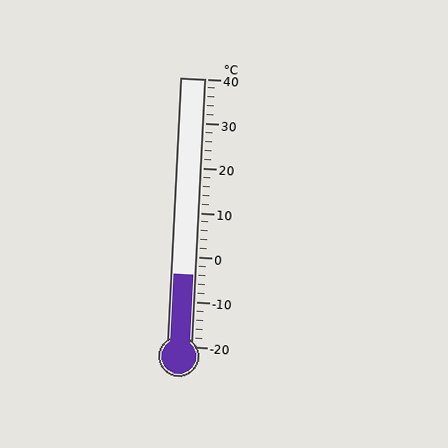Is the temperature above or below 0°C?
The temperature is below 0°C.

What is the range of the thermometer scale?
The thermometer scale ranges from -20°C to 40°C.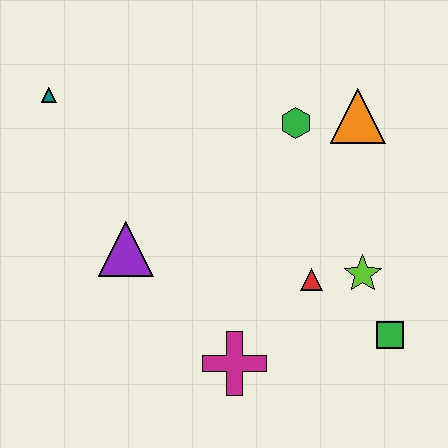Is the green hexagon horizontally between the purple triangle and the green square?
Yes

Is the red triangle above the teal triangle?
No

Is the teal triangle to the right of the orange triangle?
No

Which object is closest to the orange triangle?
The green hexagon is closest to the orange triangle.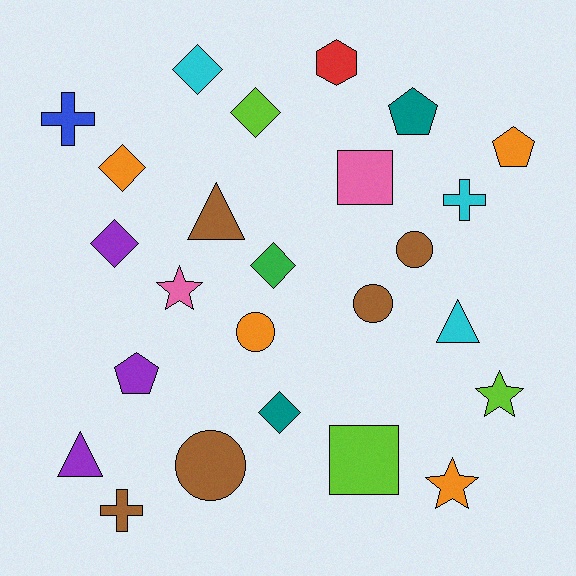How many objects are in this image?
There are 25 objects.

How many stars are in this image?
There are 3 stars.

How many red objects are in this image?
There is 1 red object.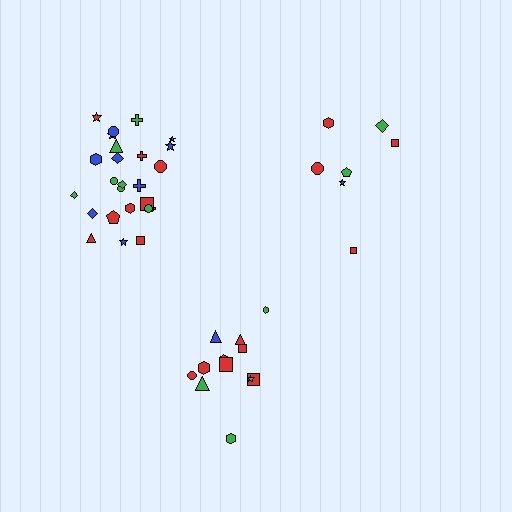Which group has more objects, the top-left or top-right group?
The top-left group.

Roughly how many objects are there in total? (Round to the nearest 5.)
Roughly 45 objects in total.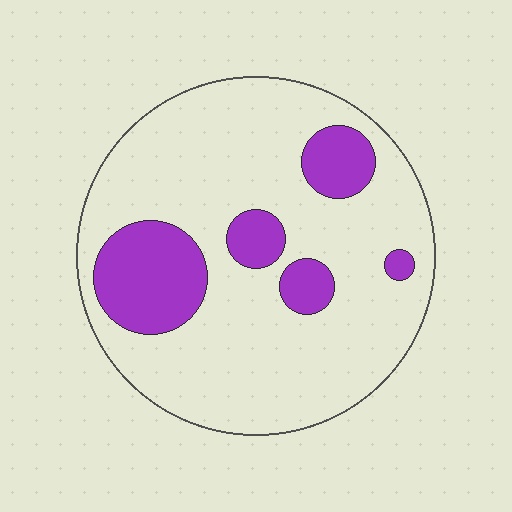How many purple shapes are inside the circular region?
5.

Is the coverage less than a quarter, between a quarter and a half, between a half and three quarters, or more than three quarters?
Less than a quarter.